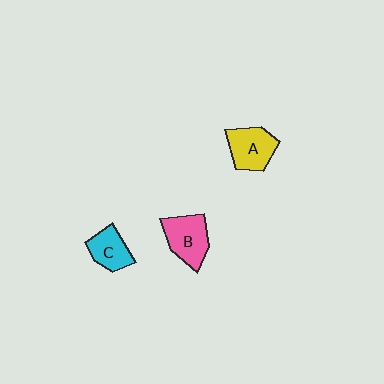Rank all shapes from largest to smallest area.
From largest to smallest: B (pink), A (yellow), C (cyan).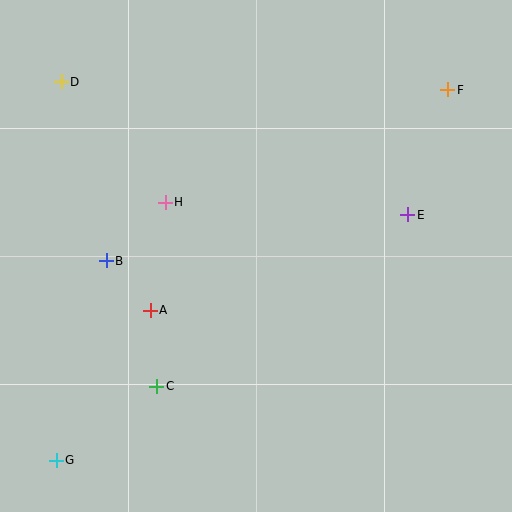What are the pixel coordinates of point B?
Point B is at (106, 261).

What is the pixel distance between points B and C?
The distance between B and C is 135 pixels.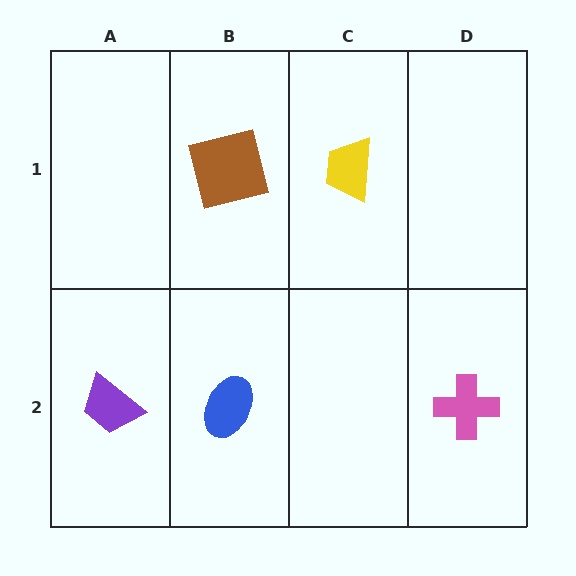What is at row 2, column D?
A pink cross.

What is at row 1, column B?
A brown square.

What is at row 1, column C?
A yellow trapezoid.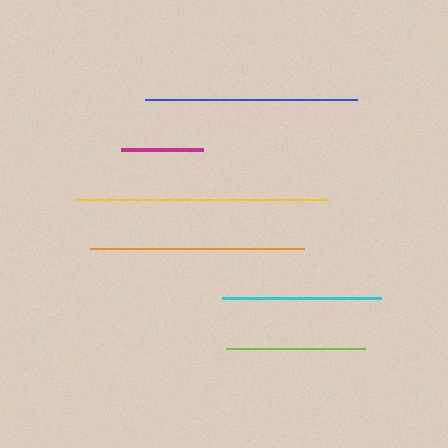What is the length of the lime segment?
The lime segment is approximately 139 pixels long.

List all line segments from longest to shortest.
From longest to shortest: yellow, orange, blue, cyan, lime, magenta.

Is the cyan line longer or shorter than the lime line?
The cyan line is longer than the lime line.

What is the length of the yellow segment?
The yellow segment is approximately 253 pixels long.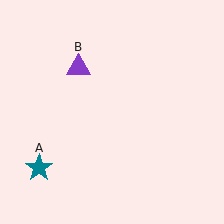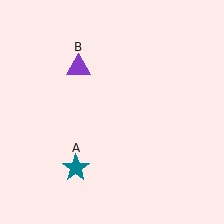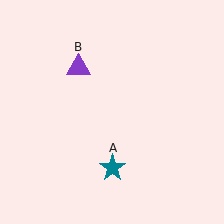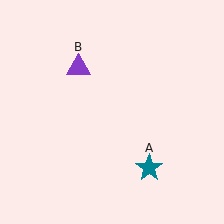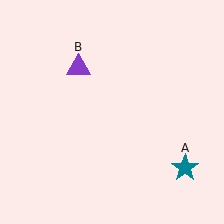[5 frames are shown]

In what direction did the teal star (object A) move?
The teal star (object A) moved right.